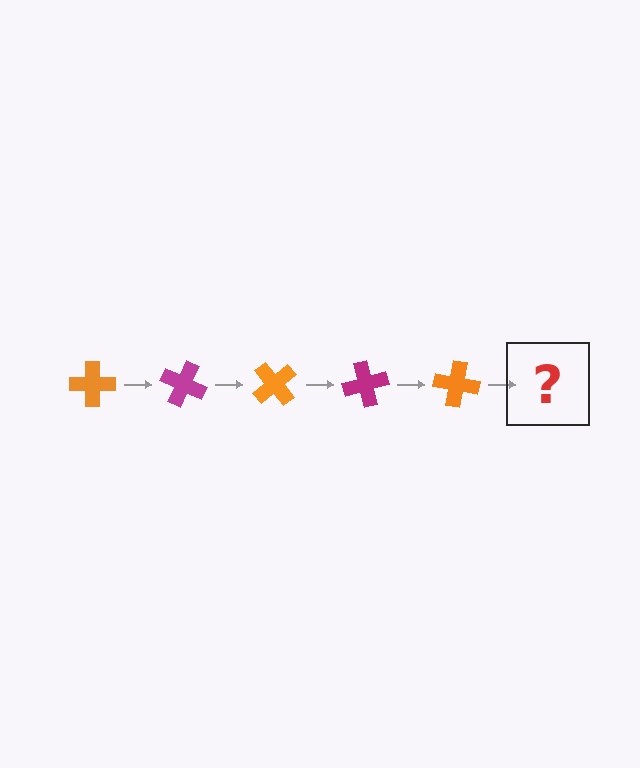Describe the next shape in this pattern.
It should be a magenta cross, rotated 125 degrees from the start.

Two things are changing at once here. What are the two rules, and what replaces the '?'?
The two rules are that it rotates 25 degrees each step and the color cycles through orange and magenta. The '?' should be a magenta cross, rotated 125 degrees from the start.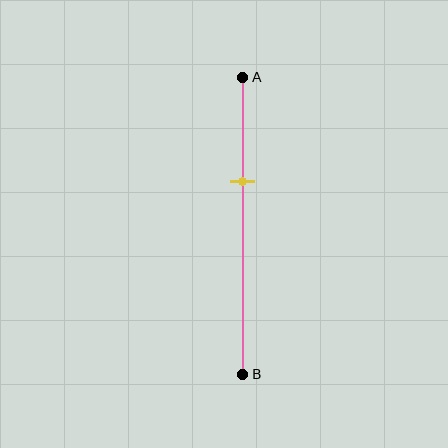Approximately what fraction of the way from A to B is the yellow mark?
The yellow mark is approximately 35% of the way from A to B.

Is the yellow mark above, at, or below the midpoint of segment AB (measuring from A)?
The yellow mark is above the midpoint of segment AB.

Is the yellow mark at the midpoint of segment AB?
No, the mark is at about 35% from A, not at the 50% midpoint.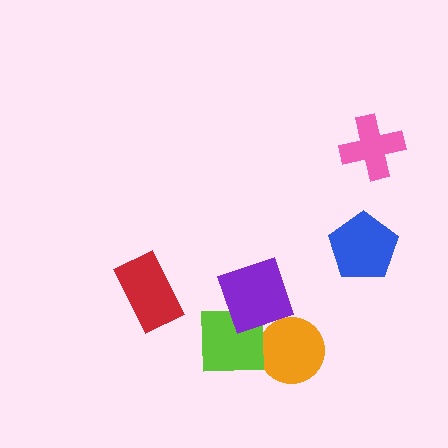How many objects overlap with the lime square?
2 objects overlap with the lime square.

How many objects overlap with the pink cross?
0 objects overlap with the pink cross.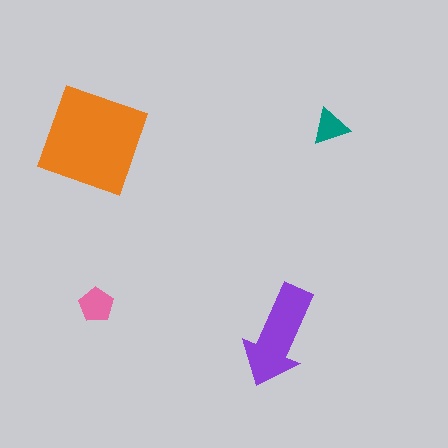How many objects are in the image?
There are 4 objects in the image.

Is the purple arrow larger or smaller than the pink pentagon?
Larger.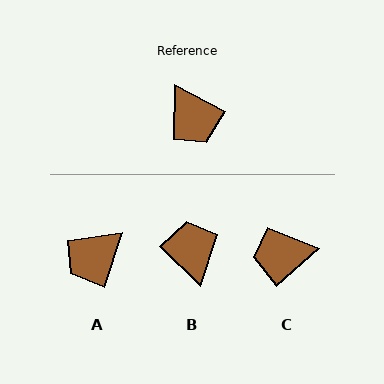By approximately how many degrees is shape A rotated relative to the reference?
Approximately 80 degrees clockwise.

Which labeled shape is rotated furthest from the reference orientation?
B, about 164 degrees away.